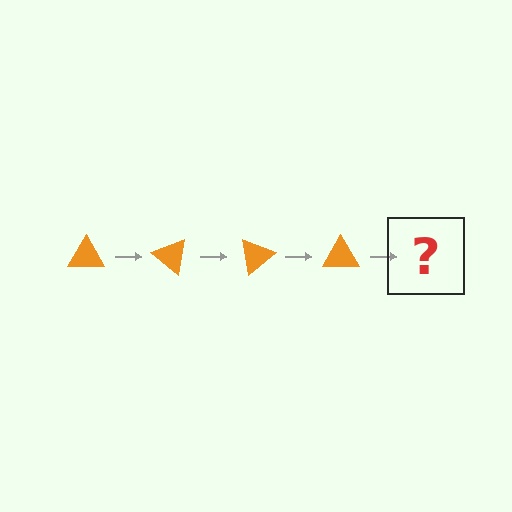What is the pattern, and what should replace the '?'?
The pattern is that the triangle rotates 40 degrees each step. The '?' should be an orange triangle rotated 160 degrees.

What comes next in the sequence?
The next element should be an orange triangle rotated 160 degrees.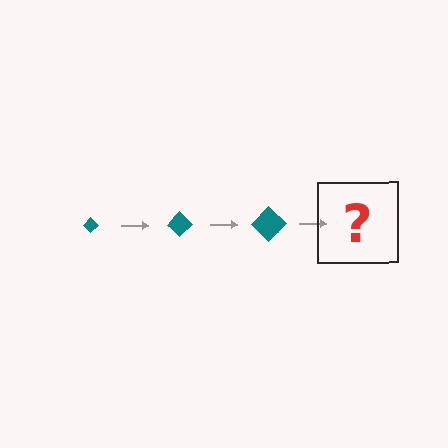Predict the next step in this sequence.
The next step is a teal diamond, larger than the previous one.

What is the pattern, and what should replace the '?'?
The pattern is that the diamond gets progressively larger each step. The '?' should be a teal diamond, larger than the previous one.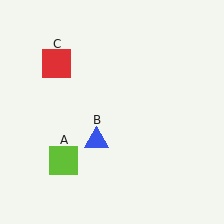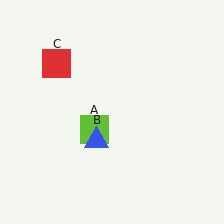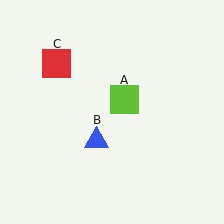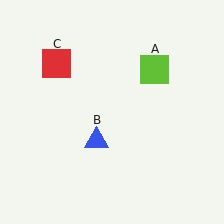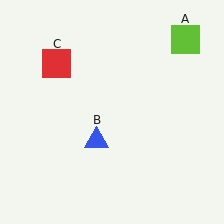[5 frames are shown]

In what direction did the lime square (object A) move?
The lime square (object A) moved up and to the right.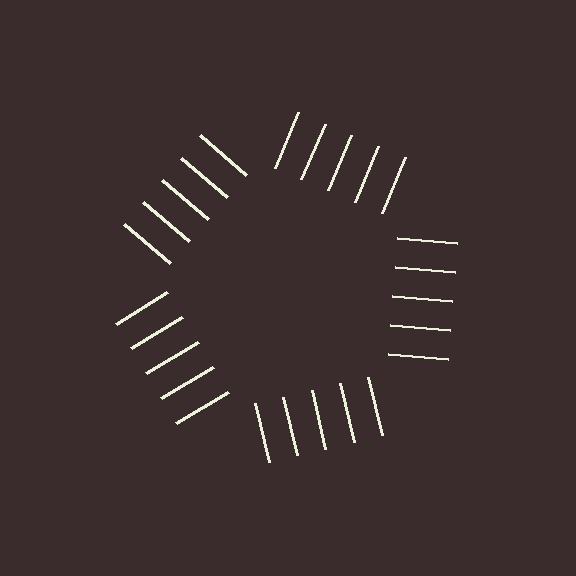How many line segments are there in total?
25 — 5 along each of the 5 edges.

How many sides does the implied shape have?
5 sides — the line-ends trace a pentagon.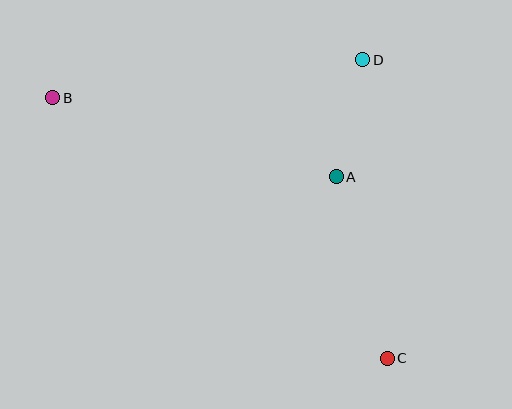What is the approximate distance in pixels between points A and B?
The distance between A and B is approximately 295 pixels.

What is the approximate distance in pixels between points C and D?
The distance between C and D is approximately 299 pixels.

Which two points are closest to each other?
Points A and D are closest to each other.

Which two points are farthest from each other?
Points B and C are farthest from each other.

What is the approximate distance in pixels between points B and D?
The distance between B and D is approximately 313 pixels.